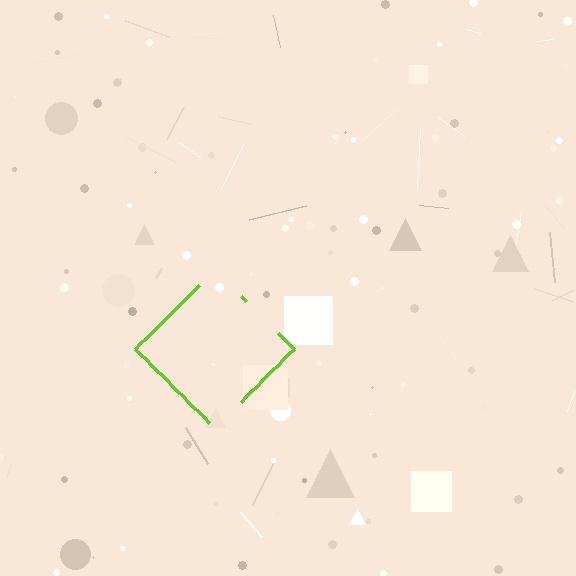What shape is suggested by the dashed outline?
The dashed outline suggests a diamond.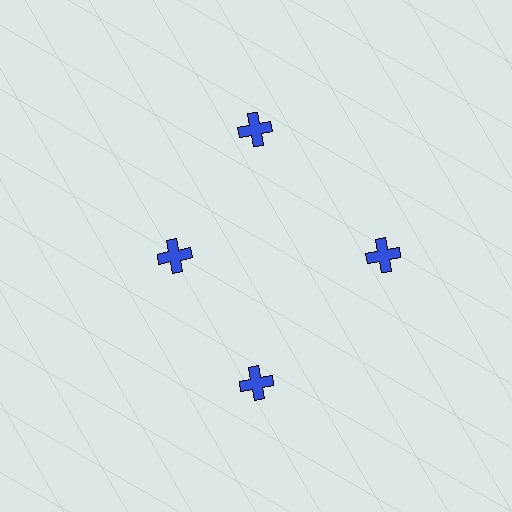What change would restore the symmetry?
The symmetry would be restored by moving it outward, back onto the ring so that all 4 crosses sit at equal angles and equal distance from the center.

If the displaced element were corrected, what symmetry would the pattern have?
It would have 4-fold rotational symmetry — the pattern would map onto itself every 90 degrees.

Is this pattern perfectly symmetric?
No. The 4 blue crosses are arranged in a ring, but one element near the 9 o'clock position is pulled inward toward the center, breaking the 4-fold rotational symmetry.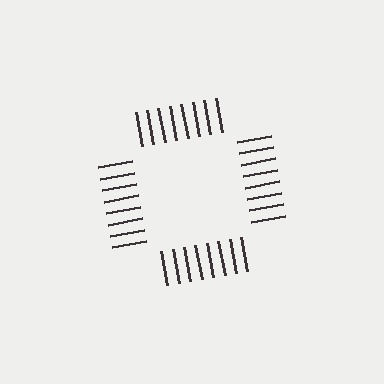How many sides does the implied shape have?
4 sides — the line-ends trace a square.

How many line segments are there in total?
32 — 8 along each of the 4 edges.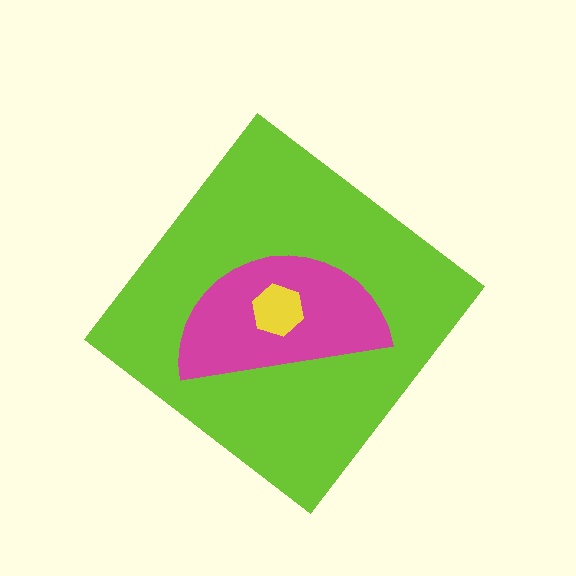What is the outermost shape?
The lime diamond.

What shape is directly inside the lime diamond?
The magenta semicircle.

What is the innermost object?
The yellow hexagon.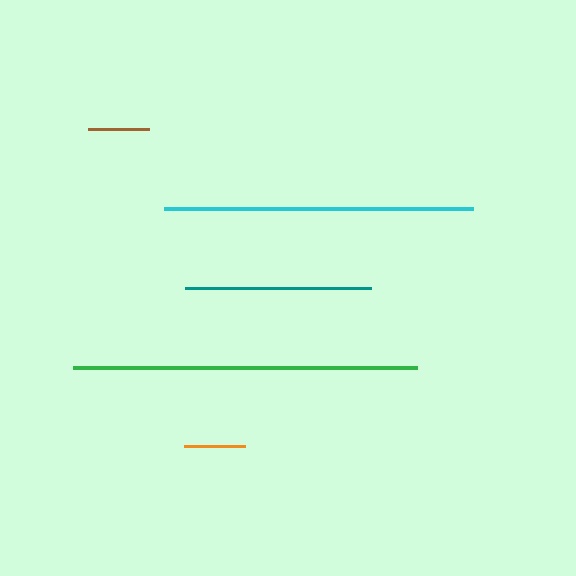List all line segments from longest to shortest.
From longest to shortest: green, cyan, teal, orange, brown.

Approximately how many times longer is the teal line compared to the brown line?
The teal line is approximately 3.1 times the length of the brown line.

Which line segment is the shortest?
The brown line is the shortest at approximately 60 pixels.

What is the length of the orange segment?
The orange segment is approximately 61 pixels long.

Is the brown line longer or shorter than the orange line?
The orange line is longer than the brown line.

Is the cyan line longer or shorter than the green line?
The green line is longer than the cyan line.